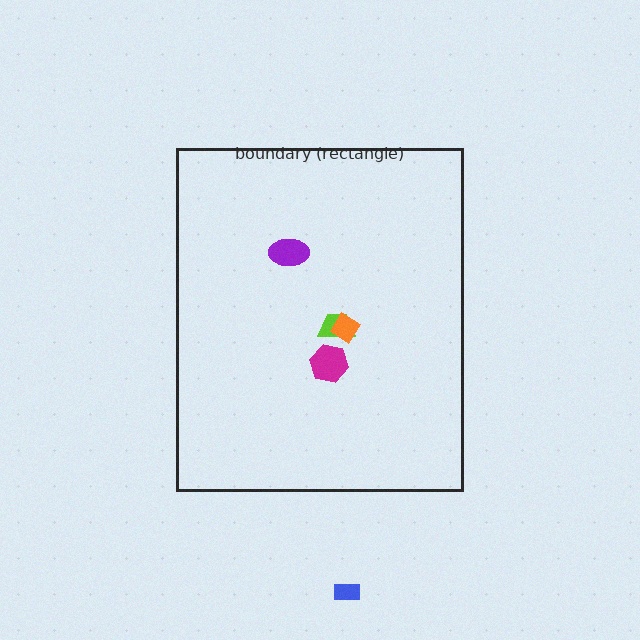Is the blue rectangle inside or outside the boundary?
Outside.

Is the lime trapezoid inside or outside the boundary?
Inside.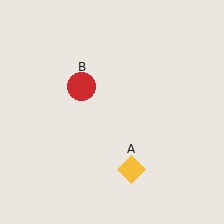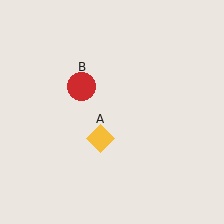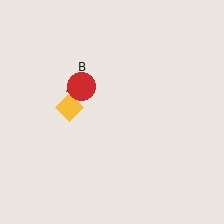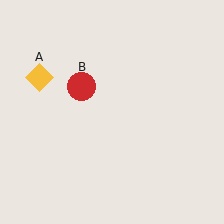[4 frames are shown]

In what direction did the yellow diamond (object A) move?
The yellow diamond (object A) moved up and to the left.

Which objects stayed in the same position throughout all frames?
Red circle (object B) remained stationary.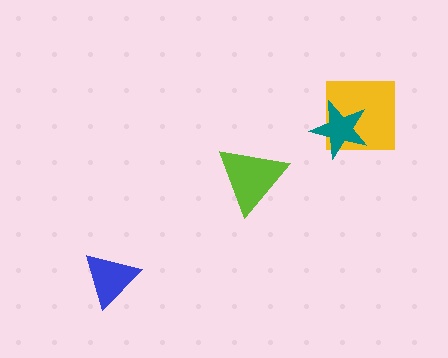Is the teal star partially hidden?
No, no other shape covers it.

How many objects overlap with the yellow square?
1 object overlaps with the yellow square.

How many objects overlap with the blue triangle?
0 objects overlap with the blue triangle.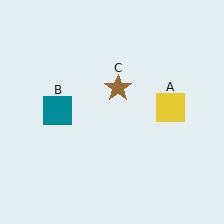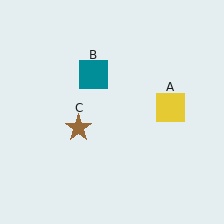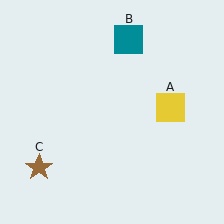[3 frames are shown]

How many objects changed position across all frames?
2 objects changed position: teal square (object B), brown star (object C).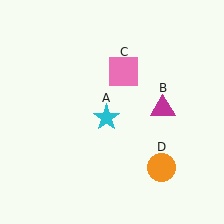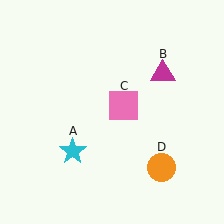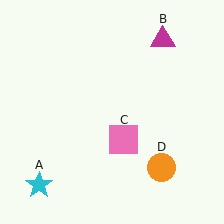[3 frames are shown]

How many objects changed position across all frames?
3 objects changed position: cyan star (object A), magenta triangle (object B), pink square (object C).